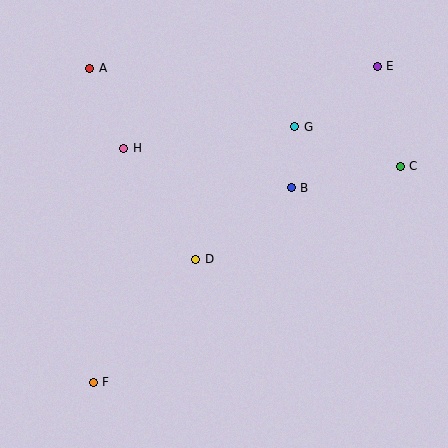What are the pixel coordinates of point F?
Point F is at (93, 382).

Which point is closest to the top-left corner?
Point A is closest to the top-left corner.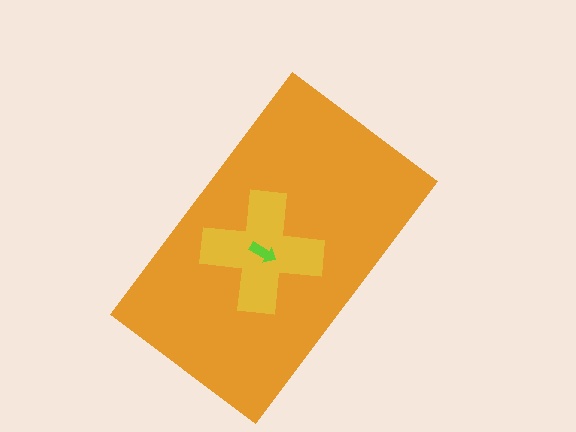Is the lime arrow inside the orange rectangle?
Yes.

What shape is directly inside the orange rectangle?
The yellow cross.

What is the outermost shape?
The orange rectangle.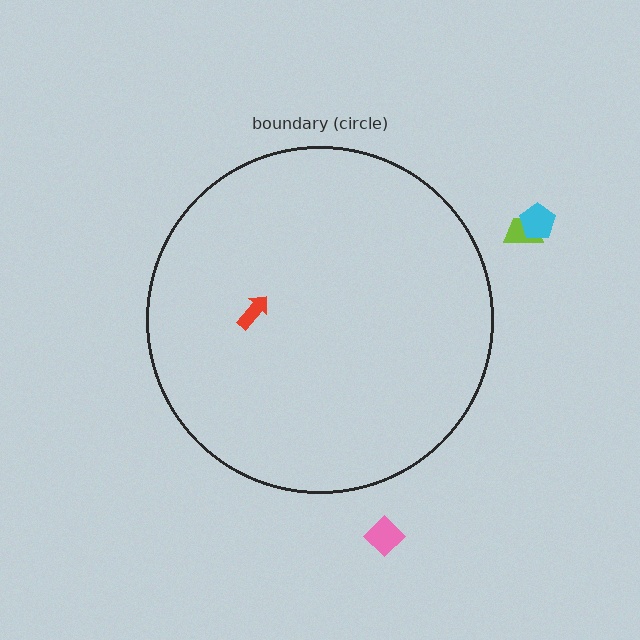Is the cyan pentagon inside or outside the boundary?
Outside.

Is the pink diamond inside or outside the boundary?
Outside.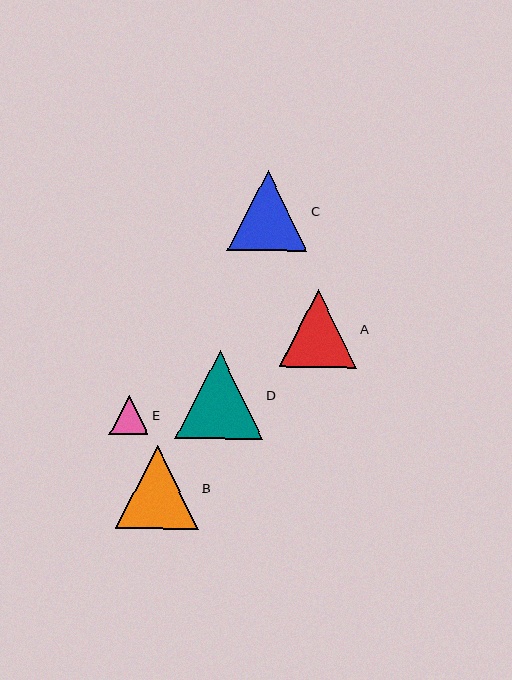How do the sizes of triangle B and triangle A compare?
Triangle B and triangle A are approximately the same size.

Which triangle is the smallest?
Triangle E is the smallest with a size of approximately 39 pixels.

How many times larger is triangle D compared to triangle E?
Triangle D is approximately 2.2 times the size of triangle E.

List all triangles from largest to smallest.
From largest to smallest: D, B, C, A, E.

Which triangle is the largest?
Triangle D is the largest with a size of approximately 88 pixels.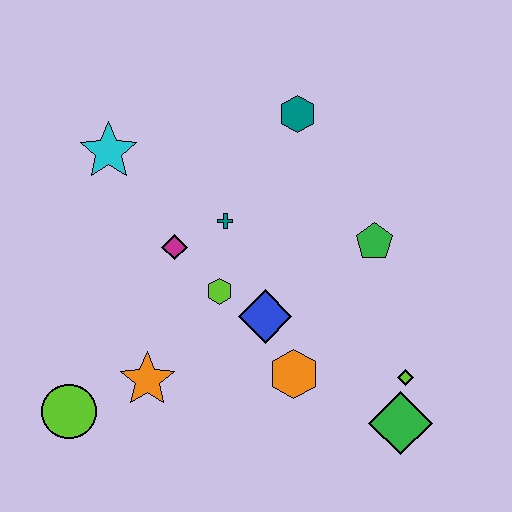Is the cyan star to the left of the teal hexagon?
Yes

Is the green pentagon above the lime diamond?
Yes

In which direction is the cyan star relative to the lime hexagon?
The cyan star is above the lime hexagon.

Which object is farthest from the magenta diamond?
The green diamond is farthest from the magenta diamond.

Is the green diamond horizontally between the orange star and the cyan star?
No